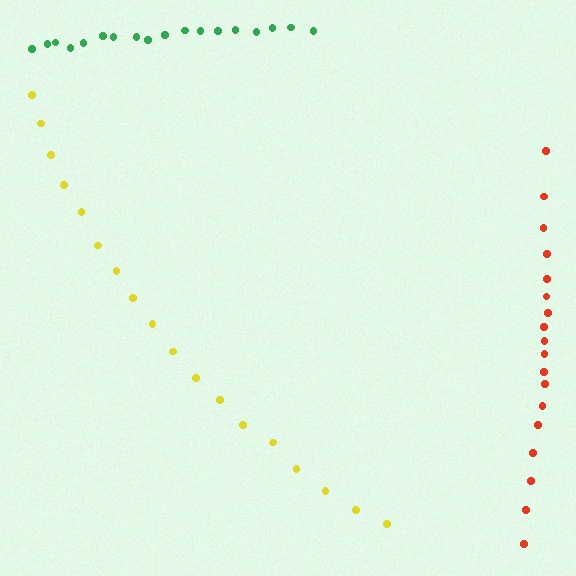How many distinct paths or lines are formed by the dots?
There are 3 distinct paths.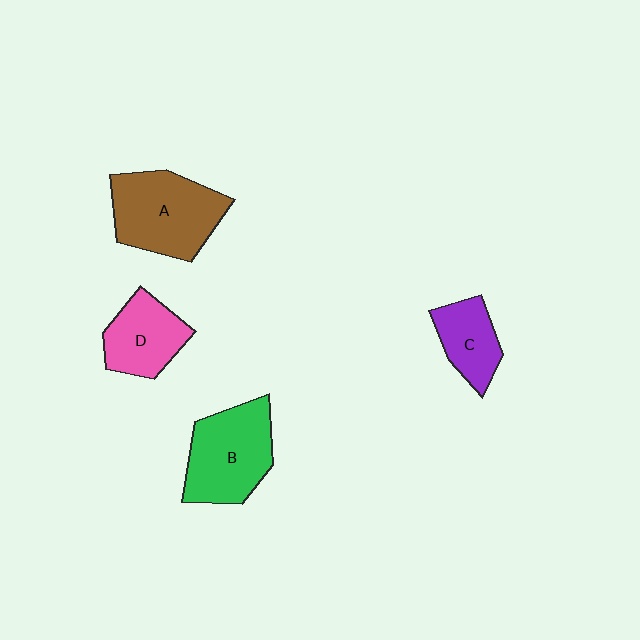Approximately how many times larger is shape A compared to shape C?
Approximately 1.8 times.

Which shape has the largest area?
Shape A (brown).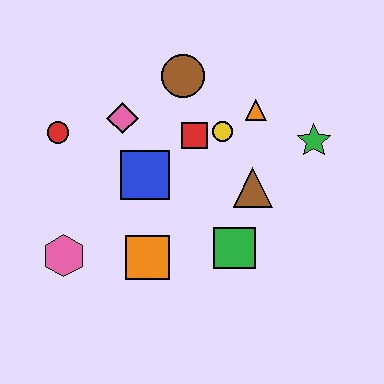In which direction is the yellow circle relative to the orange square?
The yellow circle is above the orange square.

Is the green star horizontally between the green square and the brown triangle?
No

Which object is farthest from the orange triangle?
The pink hexagon is farthest from the orange triangle.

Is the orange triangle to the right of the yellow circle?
Yes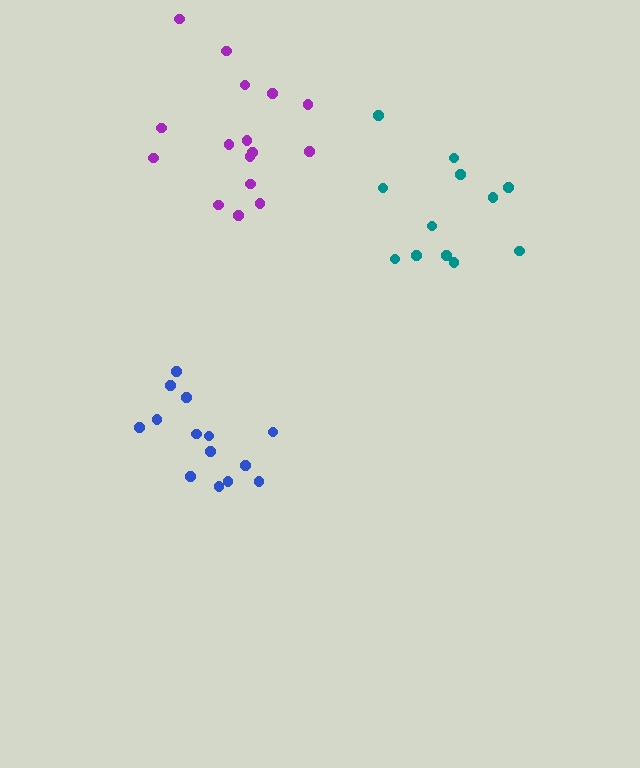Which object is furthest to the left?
The blue cluster is leftmost.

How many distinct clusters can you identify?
There are 3 distinct clusters.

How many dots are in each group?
Group 1: 14 dots, Group 2: 12 dots, Group 3: 16 dots (42 total).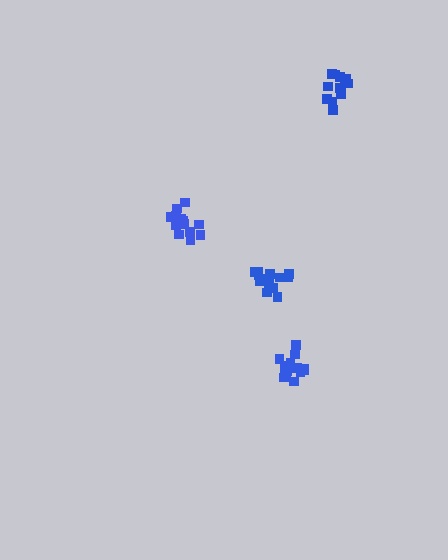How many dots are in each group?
Group 1: 13 dots, Group 2: 17 dots, Group 3: 13 dots, Group 4: 13 dots (56 total).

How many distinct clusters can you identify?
There are 4 distinct clusters.